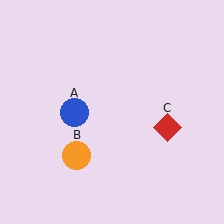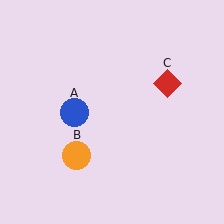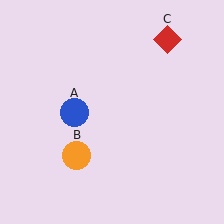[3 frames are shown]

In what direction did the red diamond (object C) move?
The red diamond (object C) moved up.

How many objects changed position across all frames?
1 object changed position: red diamond (object C).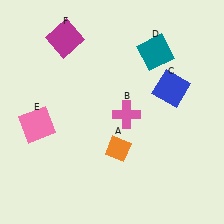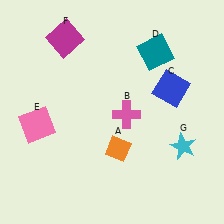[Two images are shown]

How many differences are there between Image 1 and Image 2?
There is 1 difference between the two images.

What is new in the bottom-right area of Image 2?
A cyan star (G) was added in the bottom-right area of Image 2.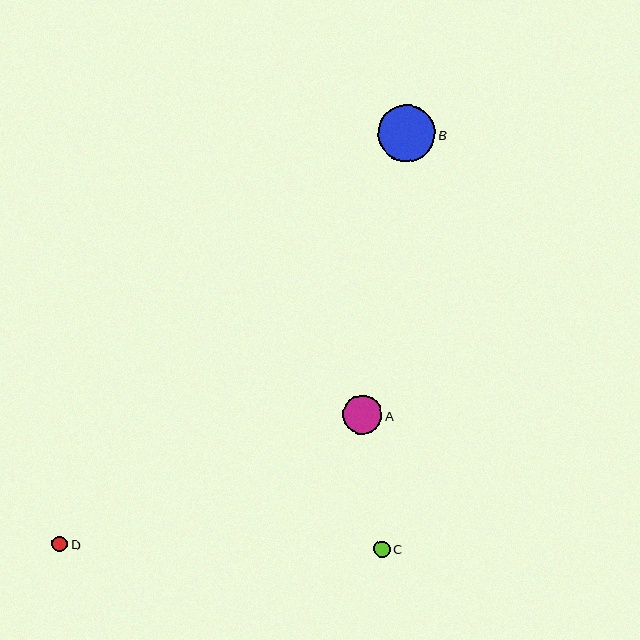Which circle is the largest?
Circle B is the largest with a size of approximately 57 pixels.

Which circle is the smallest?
Circle D is the smallest with a size of approximately 16 pixels.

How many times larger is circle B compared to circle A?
Circle B is approximately 1.4 times the size of circle A.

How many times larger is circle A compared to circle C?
Circle A is approximately 2.4 times the size of circle C.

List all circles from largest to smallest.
From largest to smallest: B, A, C, D.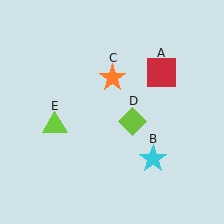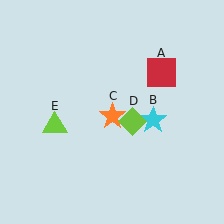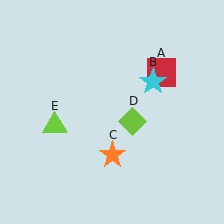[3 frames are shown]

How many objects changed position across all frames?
2 objects changed position: cyan star (object B), orange star (object C).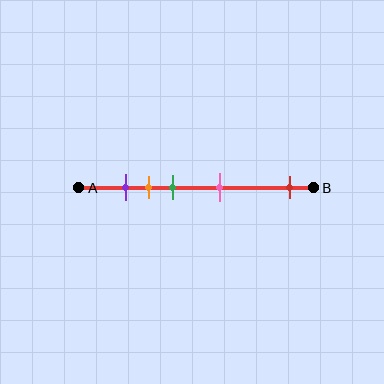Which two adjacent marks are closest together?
The purple and orange marks are the closest adjacent pair.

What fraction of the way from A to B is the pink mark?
The pink mark is approximately 60% (0.6) of the way from A to B.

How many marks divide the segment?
There are 5 marks dividing the segment.